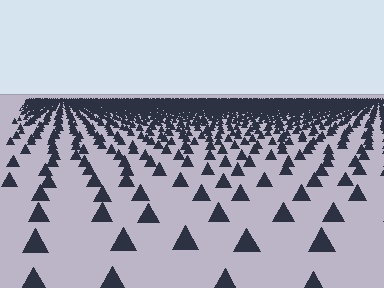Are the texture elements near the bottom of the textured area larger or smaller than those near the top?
Larger. Near the bottom, elements are closer to the viewer and appear at a bigger on-screen size.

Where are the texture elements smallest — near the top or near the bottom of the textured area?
Near the top.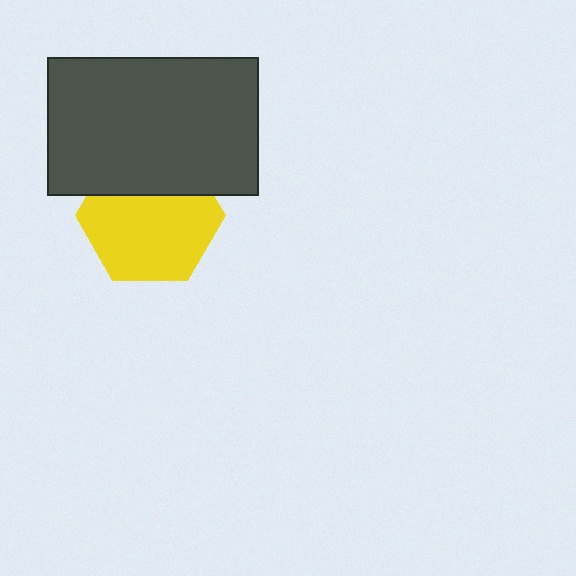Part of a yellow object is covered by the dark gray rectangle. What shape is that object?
It is a hexagon.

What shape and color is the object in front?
The object in front is a dark gray rectangle.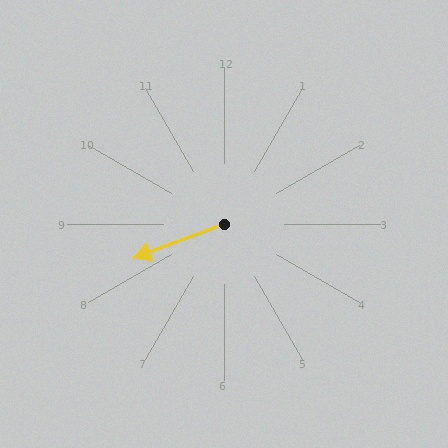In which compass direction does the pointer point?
West.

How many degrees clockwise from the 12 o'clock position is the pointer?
Approximately 249 degrees.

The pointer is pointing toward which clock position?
Roughly 8 o'clock.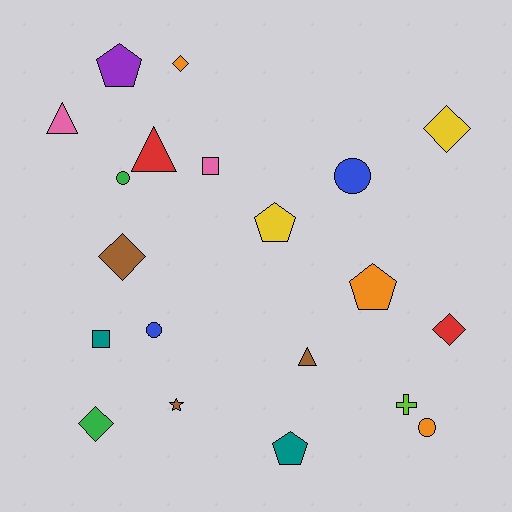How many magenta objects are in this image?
There are no magenta objects.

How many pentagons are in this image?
There are 4 pentagons.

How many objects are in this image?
There are 20 objects.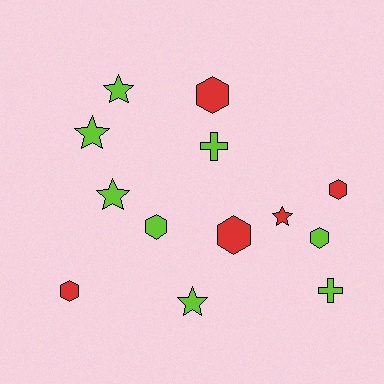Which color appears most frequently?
Lime, with 8 objects.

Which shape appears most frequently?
Hexagon, with 6 objects.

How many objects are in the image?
There are 13 objects.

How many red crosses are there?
There are no red crosses.